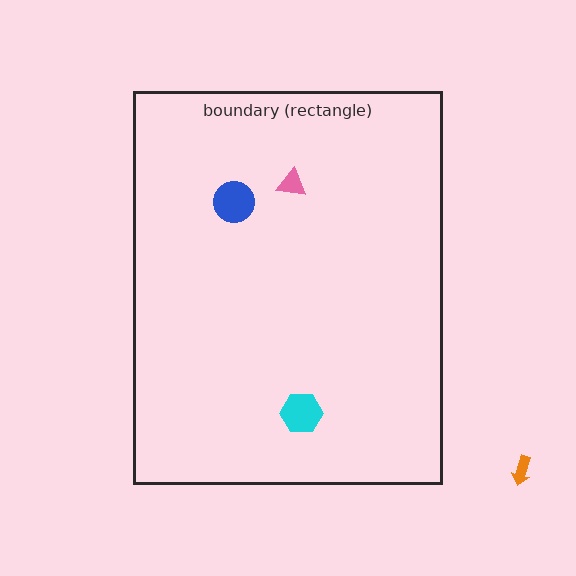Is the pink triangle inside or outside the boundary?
Inside.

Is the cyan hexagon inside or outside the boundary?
Inside.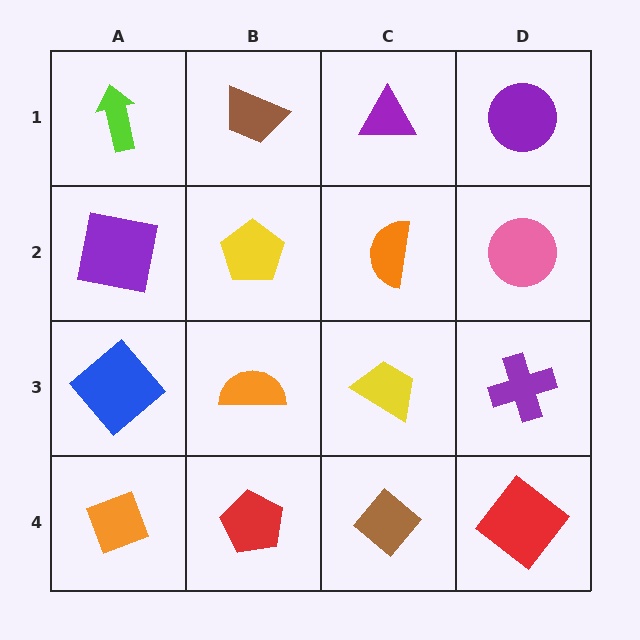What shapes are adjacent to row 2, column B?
A brown trapezoid (row 1, column B), an orange semicircle (row 3, column B), a purple square (row 2, column A), an orange semicircle (row 2, column C).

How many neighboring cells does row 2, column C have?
4.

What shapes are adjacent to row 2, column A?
A lime arrow (row 1, column A), a blue diamond (row 3, column A), a yellow pentagon (row 2, column B).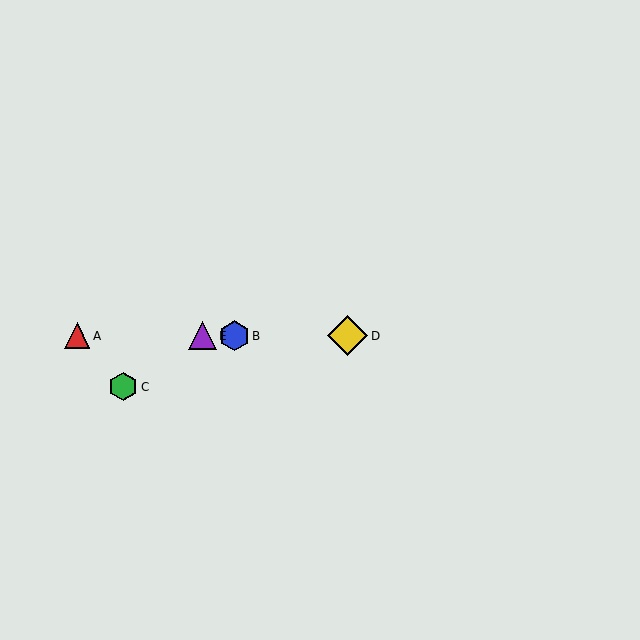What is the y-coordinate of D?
Object D is at y≈336.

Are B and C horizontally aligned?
No, B is at y≈336 and C is at y≈387.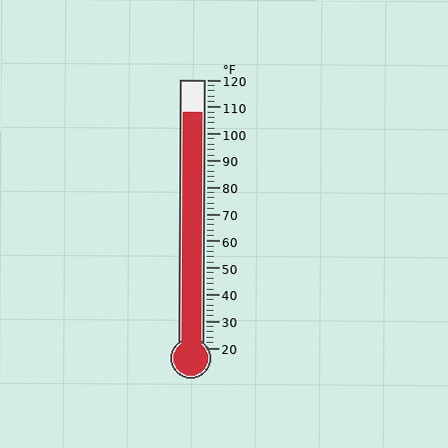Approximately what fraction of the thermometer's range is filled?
The thermometer is filled to approximately 90% of its range.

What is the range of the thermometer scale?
The thermometer scale ranges from 20°F to 120°F.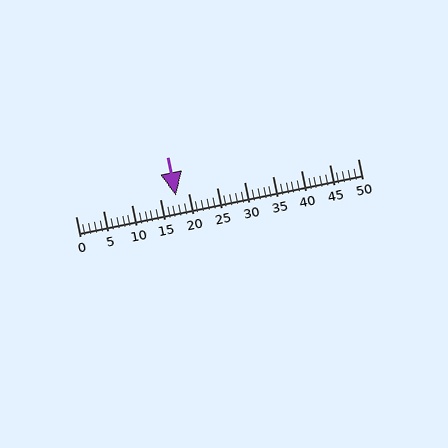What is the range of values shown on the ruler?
The ruler shows values from 0 to 50.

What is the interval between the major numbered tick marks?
The major tick marks are spaced 5 units apart.